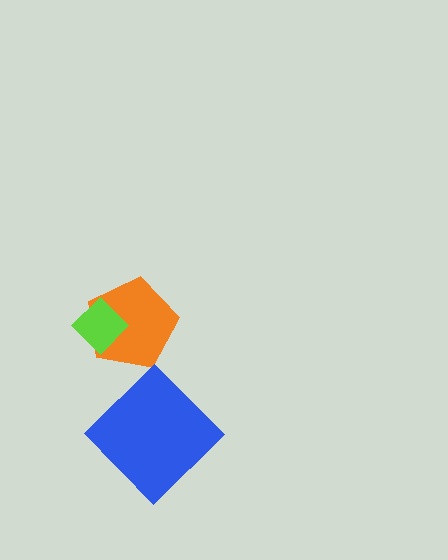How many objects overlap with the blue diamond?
0 objects overlap with the blue diamond.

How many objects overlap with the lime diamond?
1 object overlaps with the lime diamond.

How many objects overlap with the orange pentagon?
1 object overlaps with the orange pentagon.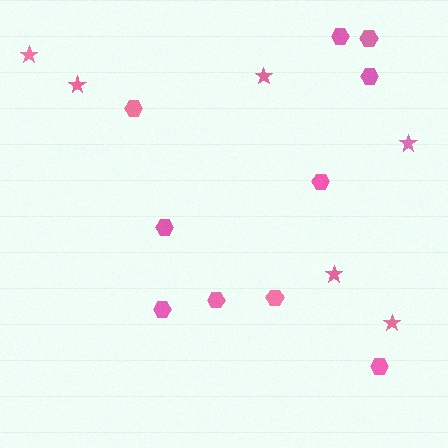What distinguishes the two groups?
There are 2 groups: one group of stars (6) and one group of hexagons (10).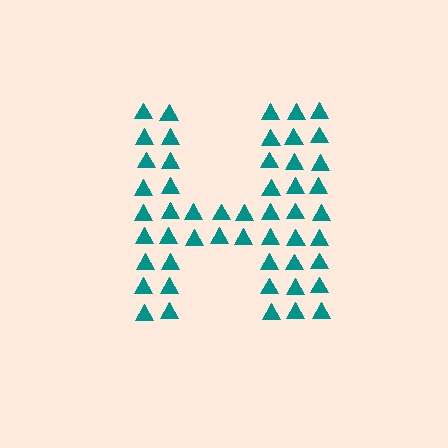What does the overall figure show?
The overall figure shows the letter H.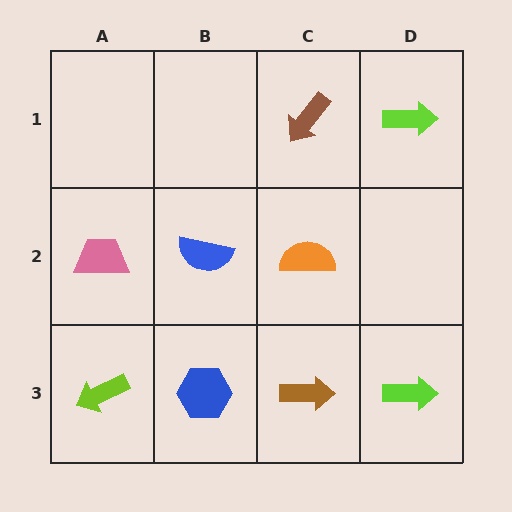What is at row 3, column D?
A lime arrow.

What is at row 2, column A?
A pink trapezoid.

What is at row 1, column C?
A brown arrow.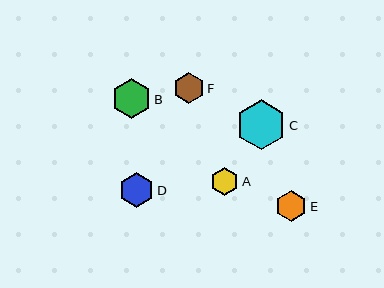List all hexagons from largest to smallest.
From largest to smallest: C, B, D, F, E, A.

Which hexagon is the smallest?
Hexagon A is the smallest with a size of approximately 28 pixels.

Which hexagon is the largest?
Hexagon C is the largest with a size of approximately 50 pixels.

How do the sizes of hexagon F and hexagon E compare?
Hexagon F and hexagon E are approximately the same size.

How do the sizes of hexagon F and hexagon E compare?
Hexagon F and hexagon E are approximately the same size.